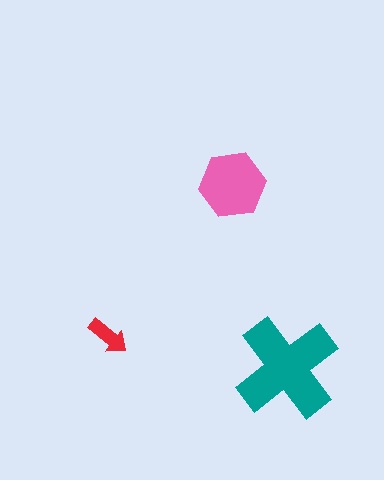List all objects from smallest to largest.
The red arrow, the pink hexagon, the teal cross.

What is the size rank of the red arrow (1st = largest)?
3rd.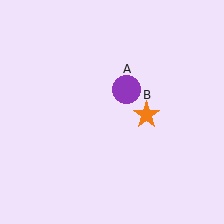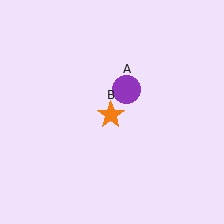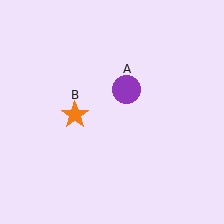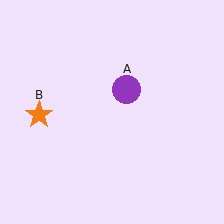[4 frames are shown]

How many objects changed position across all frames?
1 object changed position: orange star (object B).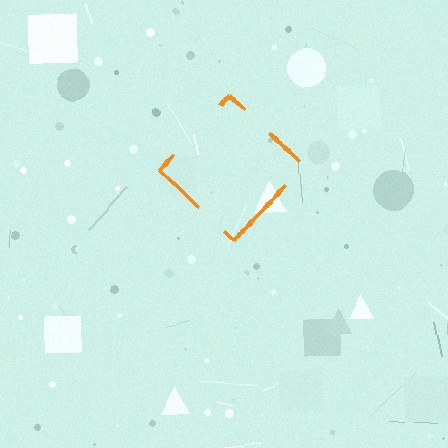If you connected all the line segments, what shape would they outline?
They would outline a diamond.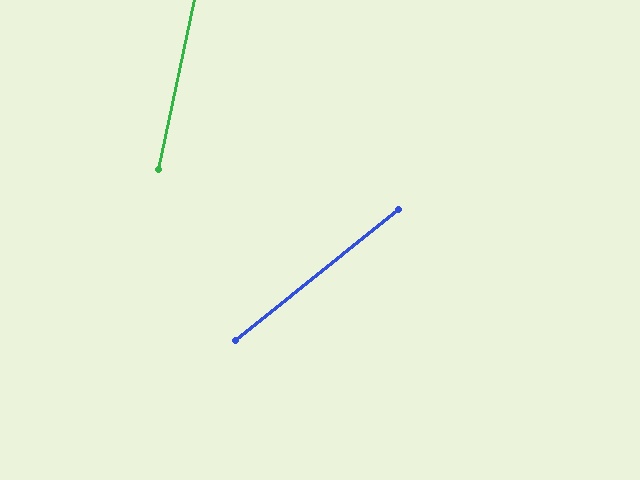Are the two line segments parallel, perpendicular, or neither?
Neither parallel nor perpendicular — they differ by about 39°.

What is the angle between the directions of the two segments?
Approximately 39 degrees.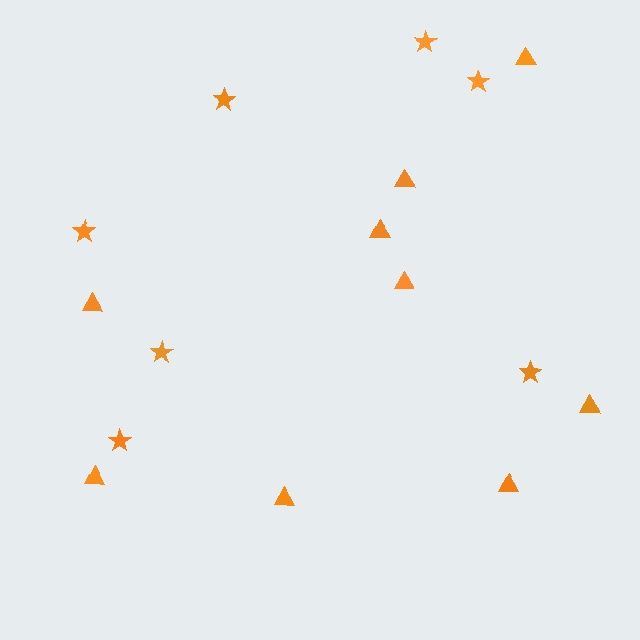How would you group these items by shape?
There are 2 groups: one group of stars (7) and one group of triangles (9).